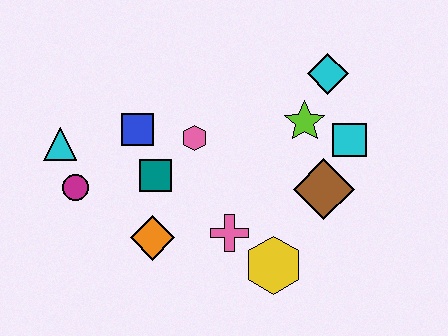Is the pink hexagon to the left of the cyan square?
Yes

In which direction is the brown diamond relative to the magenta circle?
The brown diamond is to the right of the magenta circle.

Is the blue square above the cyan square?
Yes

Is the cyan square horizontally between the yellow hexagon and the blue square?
No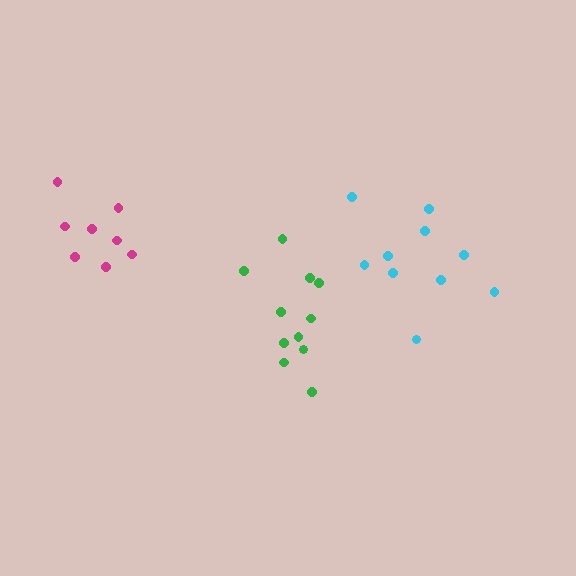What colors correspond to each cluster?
The clusters are colored: cyan, magenta, green.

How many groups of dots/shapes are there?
There are 3 groups.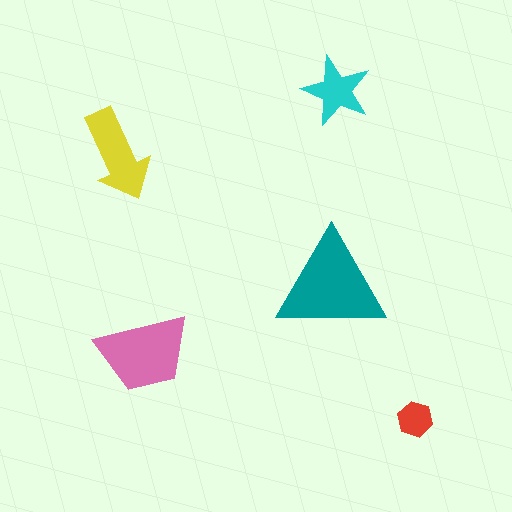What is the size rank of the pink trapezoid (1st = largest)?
2nd.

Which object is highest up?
The cyan star is topmost.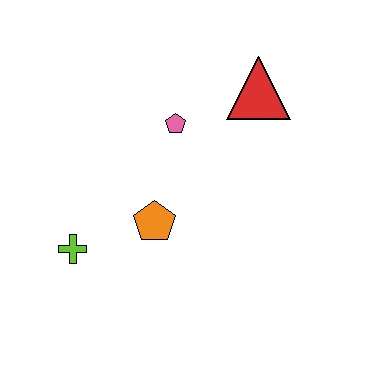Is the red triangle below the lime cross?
No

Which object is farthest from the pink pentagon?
The lime cross is farthest from the pink pentagon.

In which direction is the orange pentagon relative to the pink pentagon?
The orange pentagon is below the pink pentagon.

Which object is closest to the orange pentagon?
The lime cross is closest to the orange pentagon.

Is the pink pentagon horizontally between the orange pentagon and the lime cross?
No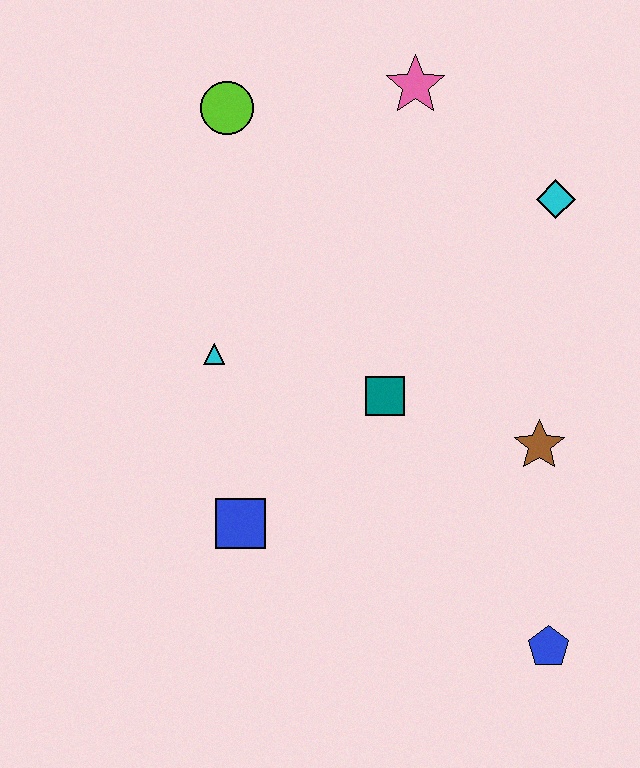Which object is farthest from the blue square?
The pink star is farthest from the blue square.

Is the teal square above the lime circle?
No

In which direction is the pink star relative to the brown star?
The pink star is above the brown star.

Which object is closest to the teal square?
The brown star is closest to the teal square.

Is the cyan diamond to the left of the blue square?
No